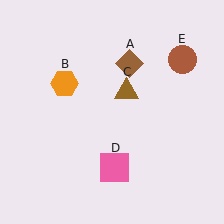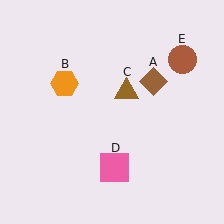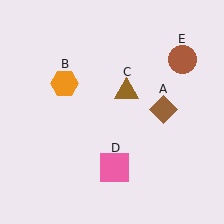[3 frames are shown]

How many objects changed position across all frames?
1 object changed position: brown diamond (object A).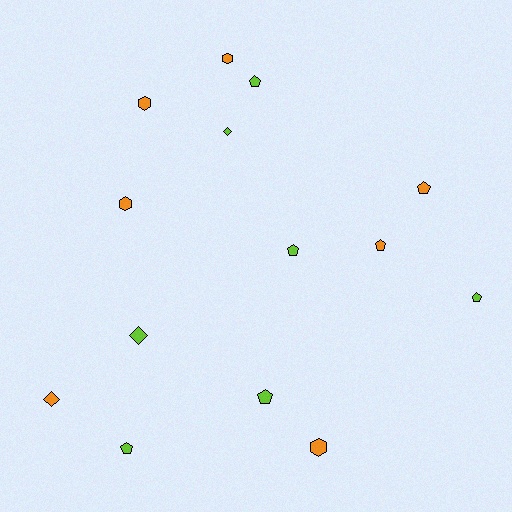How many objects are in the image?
There are 14 objects.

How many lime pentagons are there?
There are 5 lime pentagons.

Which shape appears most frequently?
Pentagon, with 7 objects.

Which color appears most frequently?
Orange, with 7 objects.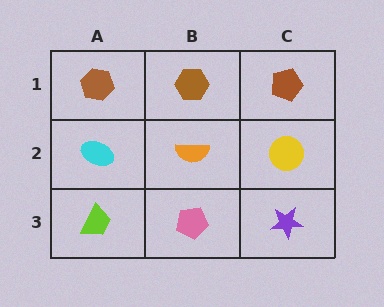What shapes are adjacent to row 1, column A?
A cyan ellipse (row 2, column A), a brown hexagon (row 1, column B).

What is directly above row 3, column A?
A cyan ellipse.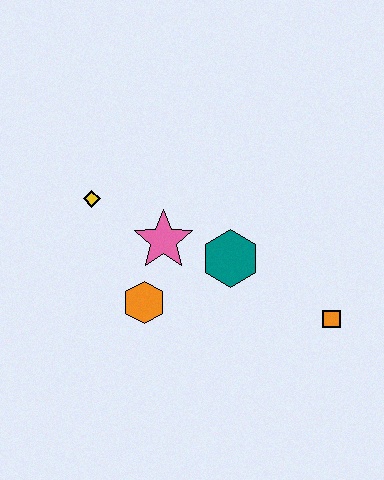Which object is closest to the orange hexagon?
The pink star is closest to the orange hexagon.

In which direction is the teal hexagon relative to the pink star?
The teal hexagon is to the right of the pink star.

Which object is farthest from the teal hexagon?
The yellow diamond is farthest from the teal hexagon.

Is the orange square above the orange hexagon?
No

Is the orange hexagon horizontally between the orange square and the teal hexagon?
No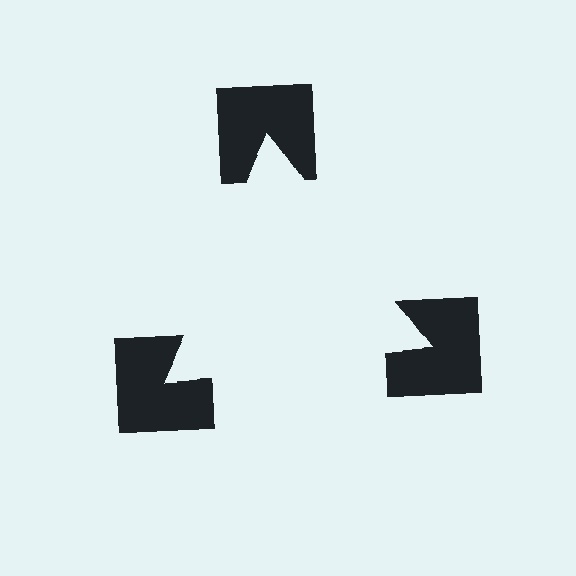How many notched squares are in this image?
There are 3 — one at each vertex of the illusory triangle.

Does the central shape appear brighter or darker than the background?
It typically appears slightly brighter than the background, even though no actual brightness change is drawn.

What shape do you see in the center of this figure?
An illusory triangle — its edges are inferred from the aligned wedge cuts in the notched squares, not physically drawn.